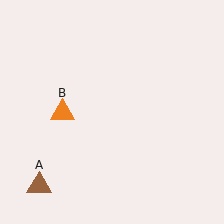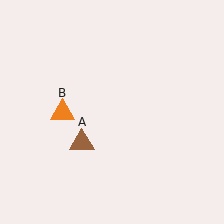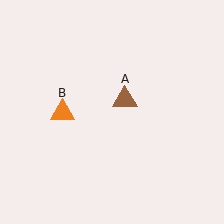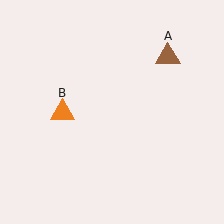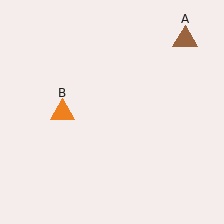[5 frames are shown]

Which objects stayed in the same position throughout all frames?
Orange triangle (object B) remained stationary.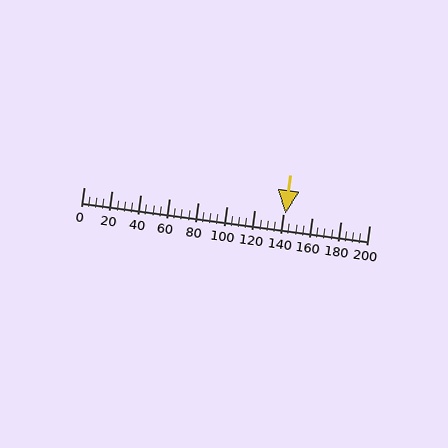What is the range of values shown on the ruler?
The ruler shows values from 0 to 200.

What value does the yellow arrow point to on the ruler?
The yellow arrow points to approximately 141.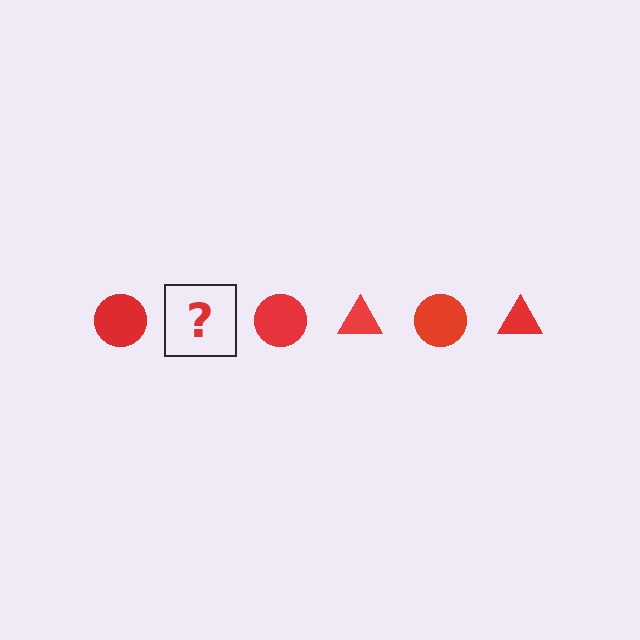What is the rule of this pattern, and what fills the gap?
The rule is that the pattern cycles through circle, triangle shapes in red. The gap should be filled with a red triangle.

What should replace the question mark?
The question mark should be replaced with a red triangle.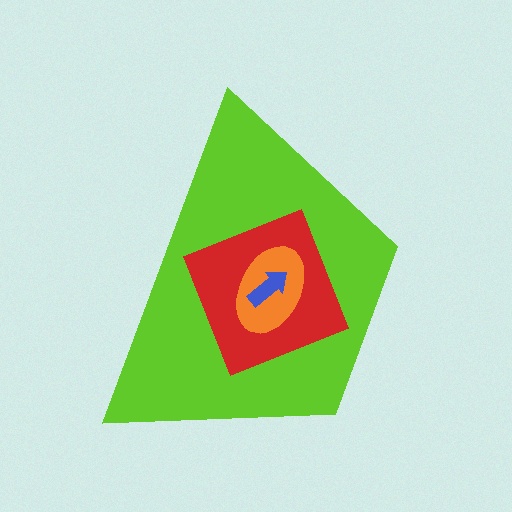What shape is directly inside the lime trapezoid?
The red diamond.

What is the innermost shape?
The blue arrow.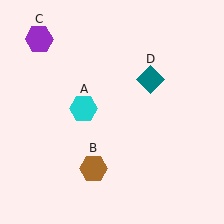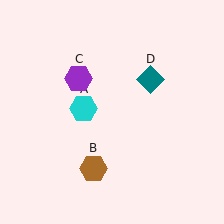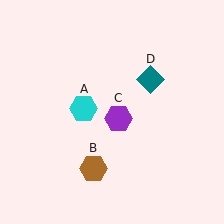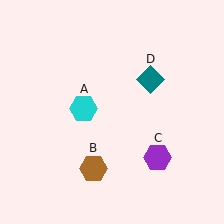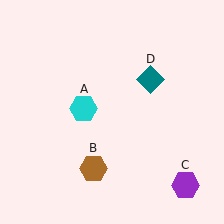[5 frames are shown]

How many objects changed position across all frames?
1 object changed position: purple hexagon (object C).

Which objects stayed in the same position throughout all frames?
Cyan hexagon (object A) and brown hexagon (object B) and teal diamond (object D) remained stationary.